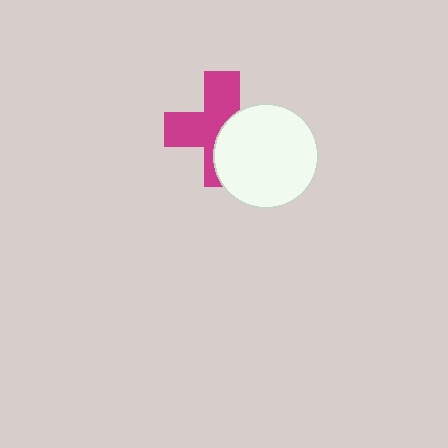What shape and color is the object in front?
The object in front is a white circle.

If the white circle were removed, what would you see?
You would see the complete magenta cross.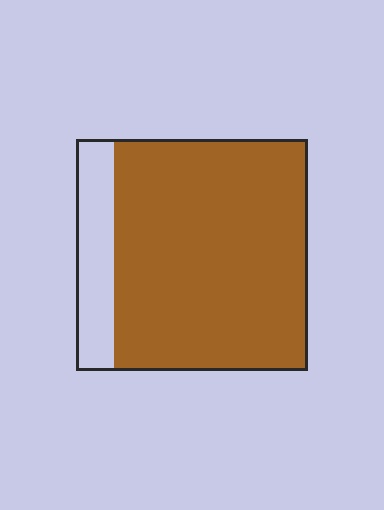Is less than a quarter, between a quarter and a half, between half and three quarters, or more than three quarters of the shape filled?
More than three quarters.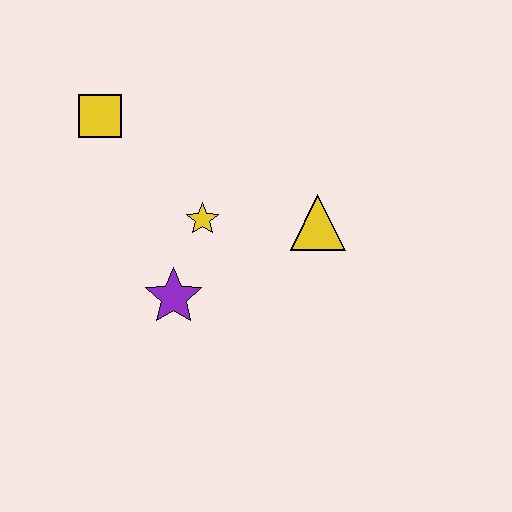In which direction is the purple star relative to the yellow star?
The purple star is below the yellow star.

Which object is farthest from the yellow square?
The yellow triangle is farthest from the yellow square.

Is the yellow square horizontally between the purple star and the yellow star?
No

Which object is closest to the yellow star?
The purple star is closest to the yellow star.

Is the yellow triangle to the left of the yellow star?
No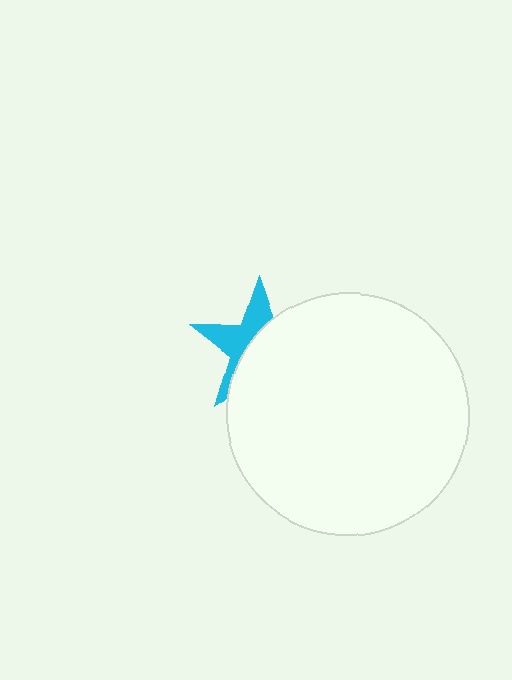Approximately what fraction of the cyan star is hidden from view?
Roughly 59% of the cyan star is hidden behind the white circle.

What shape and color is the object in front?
The object in front is a white circle.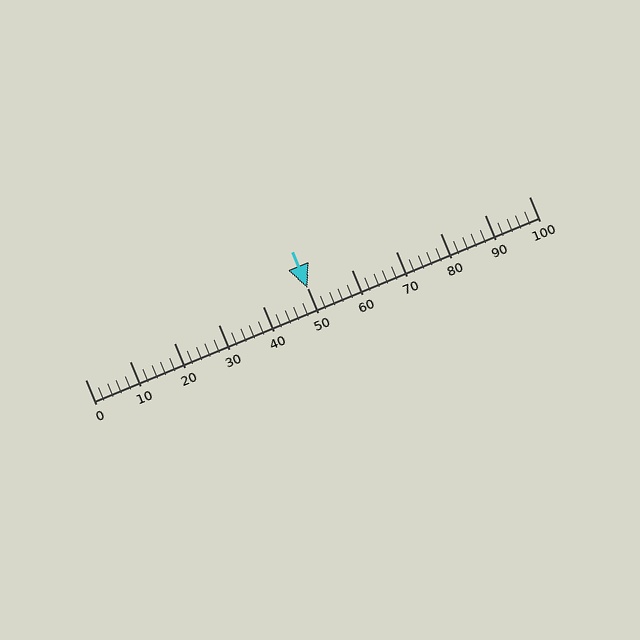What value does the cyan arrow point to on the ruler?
The cyan arrow points to approximately 50.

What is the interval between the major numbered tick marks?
The major tick marks are spaced 10 units apart.